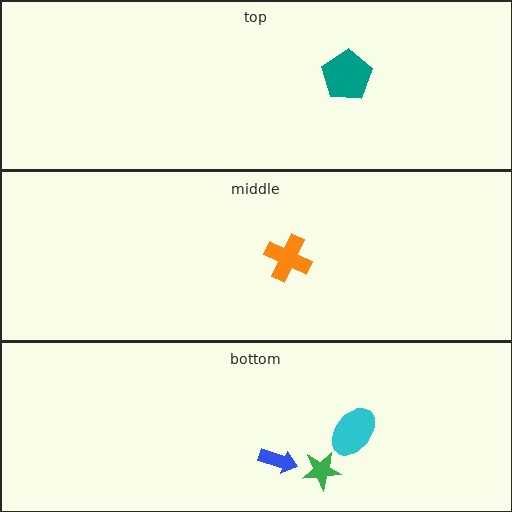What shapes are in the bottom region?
The cyan ellipse, the green star, the blue arrow.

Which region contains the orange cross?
The middle region.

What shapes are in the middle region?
The orange cross.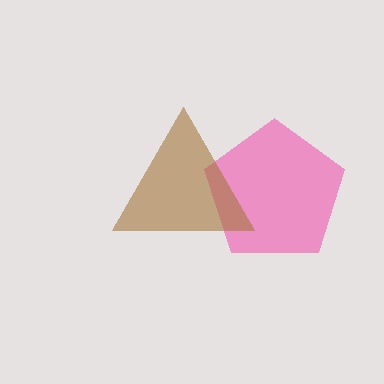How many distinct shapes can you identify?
There are 2 distinct shapes: a pink pentagon, a brown triangle.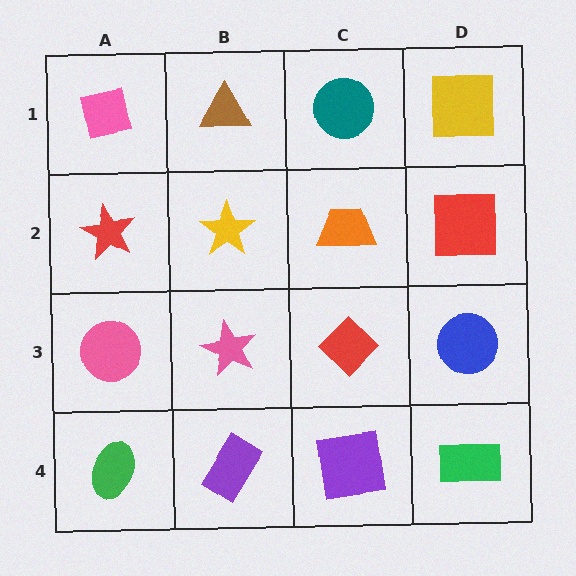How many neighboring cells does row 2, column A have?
3.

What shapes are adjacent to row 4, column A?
A pink circle (row 3, column A), a purple rectangle (row 4, column B).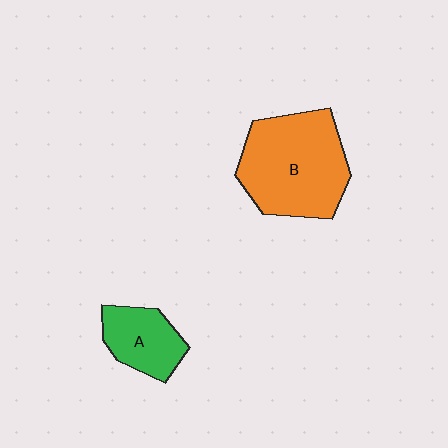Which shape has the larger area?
Shape B (orange).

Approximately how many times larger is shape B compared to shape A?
Approximately 2.1 times.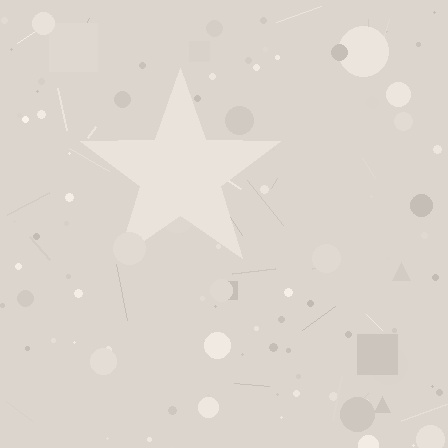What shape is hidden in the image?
A star is hidden in the image.